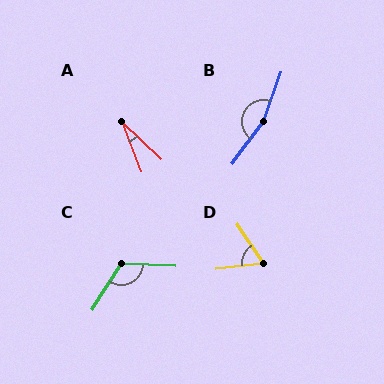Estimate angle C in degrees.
Approximately 119 degrees.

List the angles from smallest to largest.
A (26°), D (63°), C (119°), B (163°).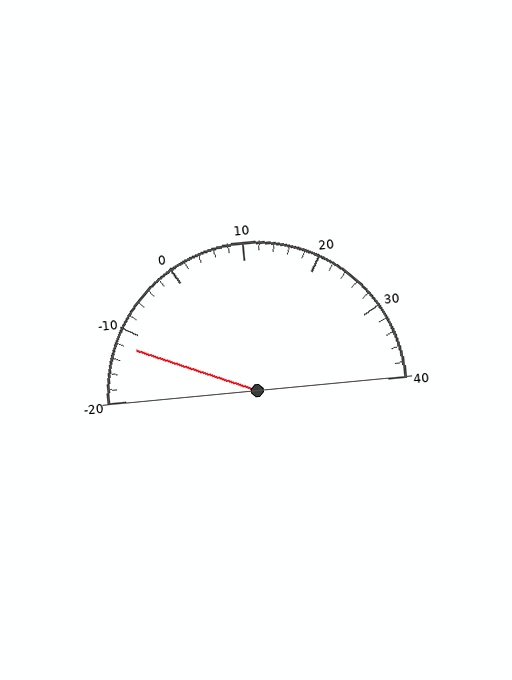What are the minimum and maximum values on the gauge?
The gauge ranges from -20 to 40.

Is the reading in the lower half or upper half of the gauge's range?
The reading is in the lower half of the range (-20 to 40).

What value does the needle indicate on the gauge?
The needle indicates approximately -12.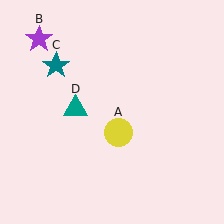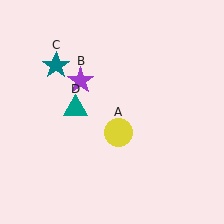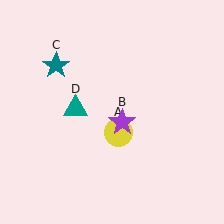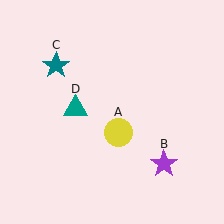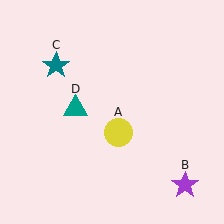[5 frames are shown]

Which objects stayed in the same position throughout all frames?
Yellow circle (object A) and teal star (object C) and teal triangle (object D) remained stationary.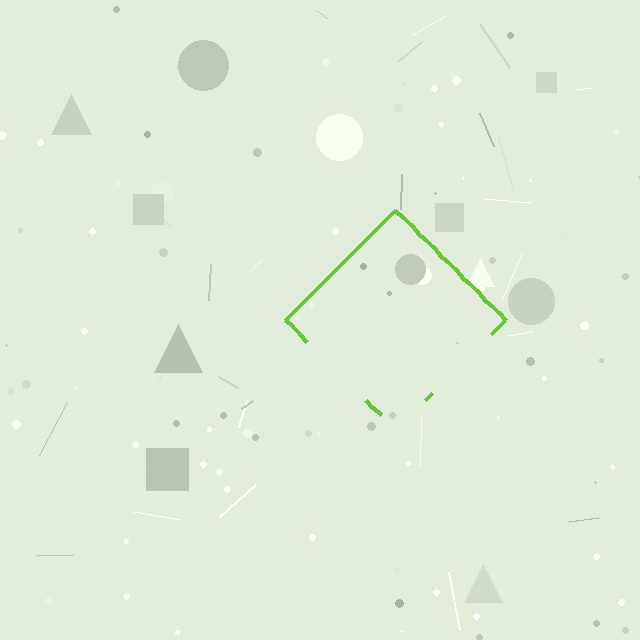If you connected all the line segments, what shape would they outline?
They would outline a diamond.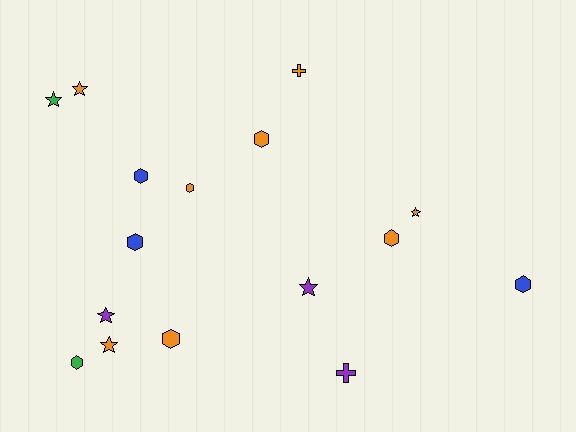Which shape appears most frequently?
Hexagon, with 8 objects.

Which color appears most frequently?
Orange, with 8 objects.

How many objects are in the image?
There are 16 objects.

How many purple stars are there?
There are 2 purple stars.